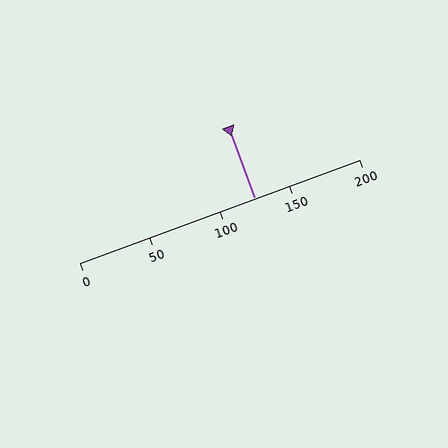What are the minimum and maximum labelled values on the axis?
The axis runs from 0 to 200.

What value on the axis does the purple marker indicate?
The marker indicates approximately 125.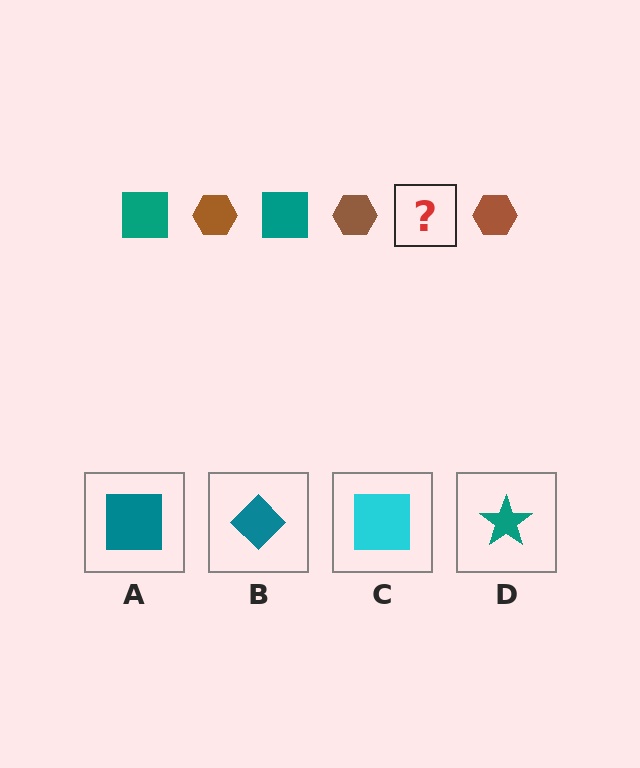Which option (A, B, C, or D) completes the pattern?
A.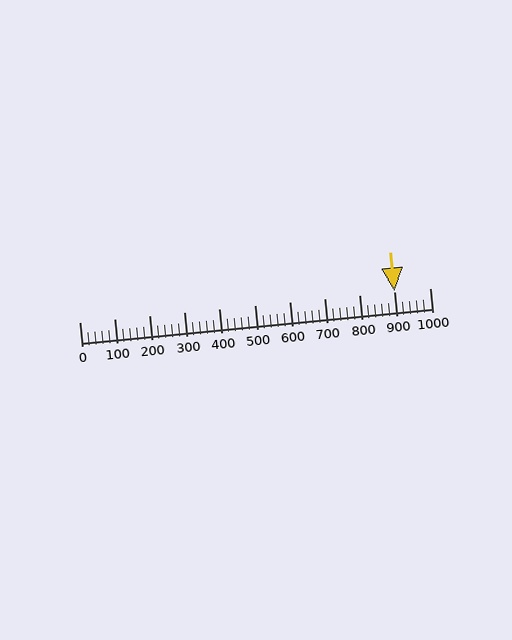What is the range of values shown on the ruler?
The ruler shows values from 0 to 1000.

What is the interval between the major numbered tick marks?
The major tick marks are spaced 100 units apart.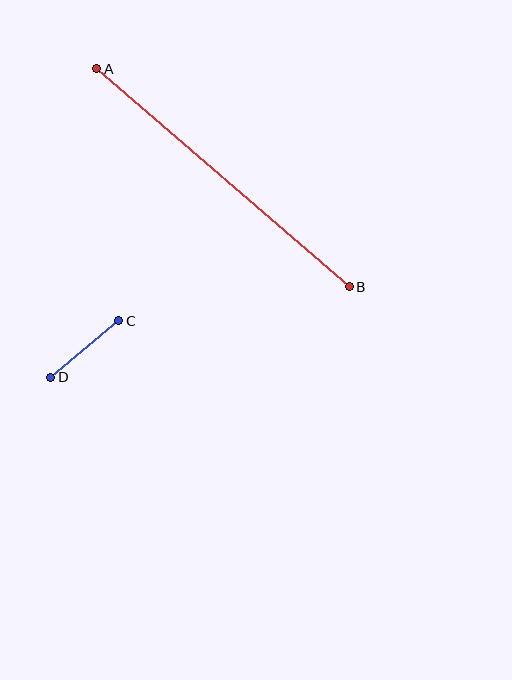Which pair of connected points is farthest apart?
Points A and B are farthest apart.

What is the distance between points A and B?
The distance is approximately 334 pixels.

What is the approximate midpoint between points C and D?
The midpoint is at approximately (85, 349) pixels.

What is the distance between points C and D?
The distance is approximately 88 pixels.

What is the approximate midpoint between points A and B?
The midpoint is at approximately (223, 178) pixels.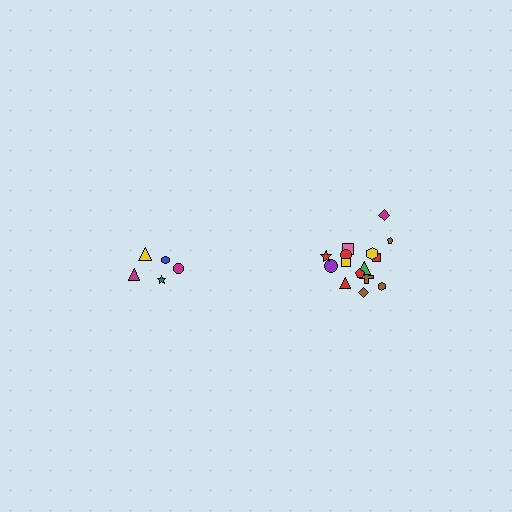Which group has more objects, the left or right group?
The right group.